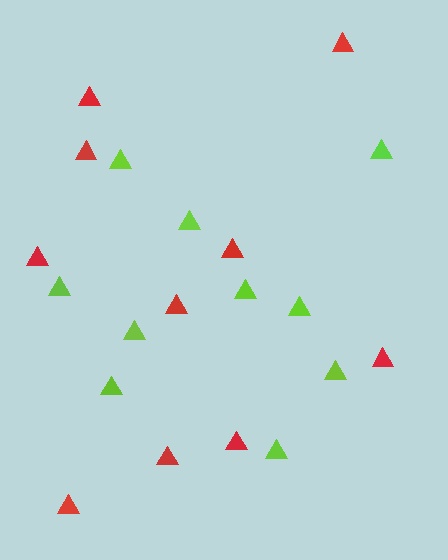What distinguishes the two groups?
There are 2 groups: one group of red triangles (10) and one group of lime triangles (10).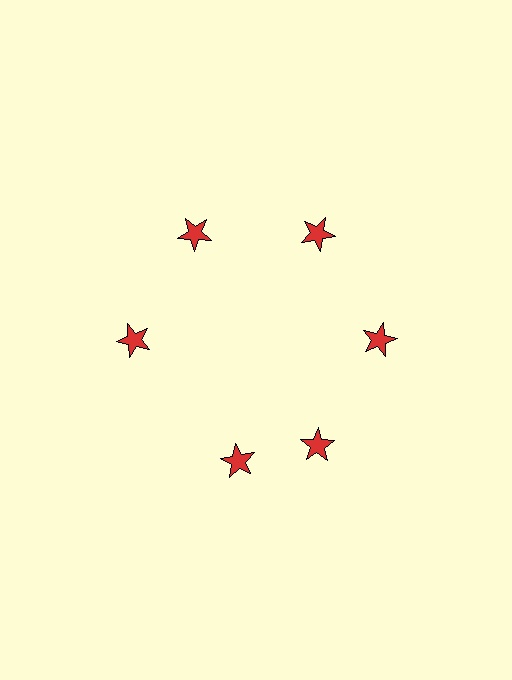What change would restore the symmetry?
The symmetry would be restored by rotating it back into even spacing with its neighbors so that all 6 stars sit at equal angles and equal distance from the center.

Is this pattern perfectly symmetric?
No. The 6 red stars are arranged in a ring, but one element near the 7 o'clock position is rotated out of alignment along the ring, breaking the 6-fold rotational symmetry.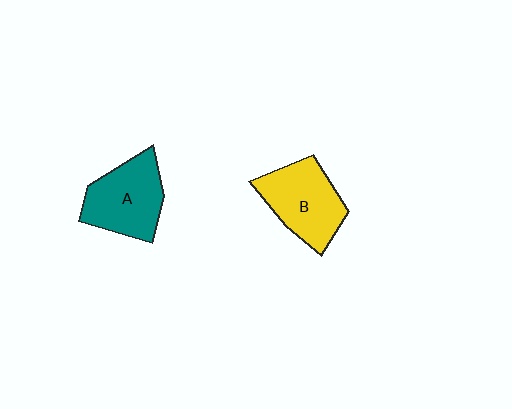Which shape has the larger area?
Shape A (teal).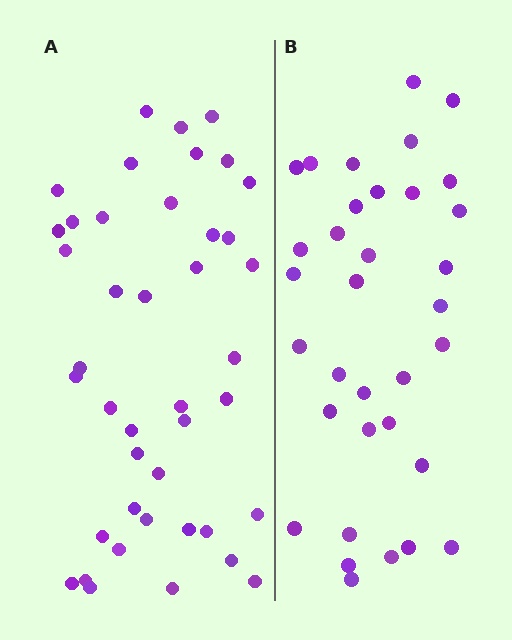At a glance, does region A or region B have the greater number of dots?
Region A (the left region) has more dots.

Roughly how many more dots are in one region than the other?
Region A has roughly 8 or so more dots than region B.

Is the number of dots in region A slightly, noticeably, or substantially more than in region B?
Region A has only slightly more — the two regions are fairly close. The ratio is roughly 1.2 to 1.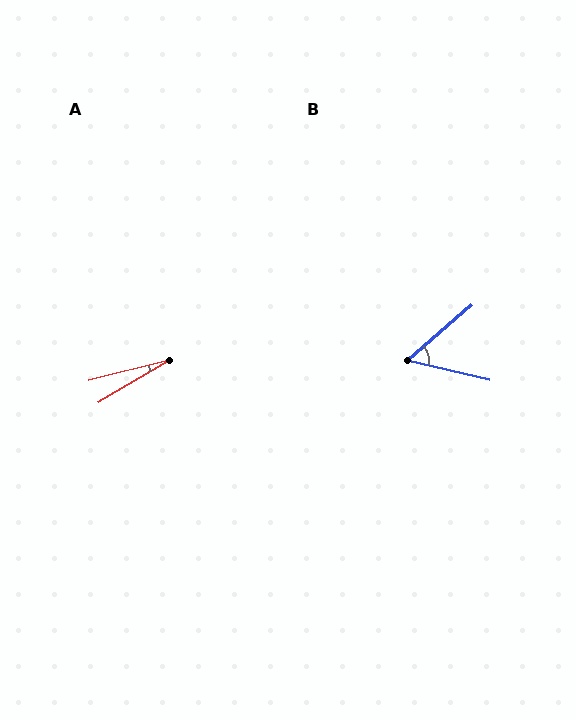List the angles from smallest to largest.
A (16°), B (54°).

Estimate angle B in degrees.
Approximately 54 degrees.